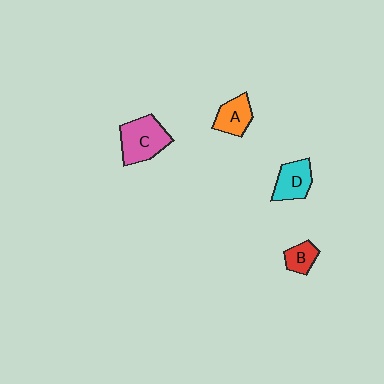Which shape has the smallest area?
Shape B (red).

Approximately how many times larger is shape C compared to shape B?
Approximately 2.1 times.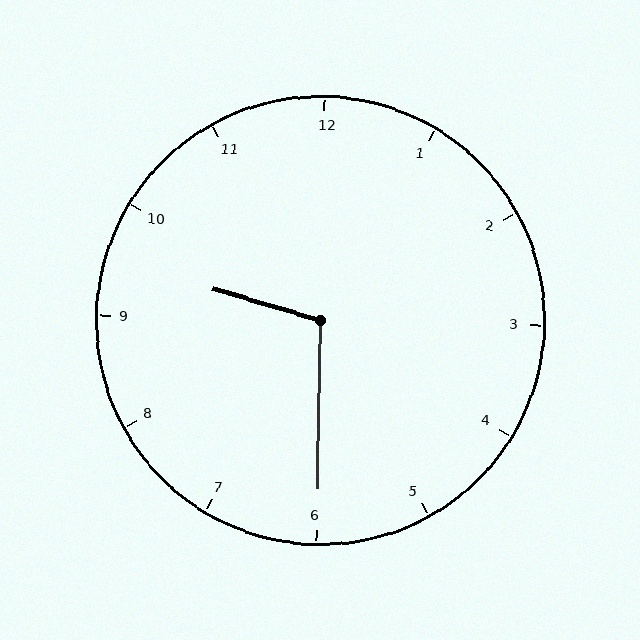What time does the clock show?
9:30.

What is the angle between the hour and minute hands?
Approximately 105 degrees.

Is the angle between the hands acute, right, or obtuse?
It is obtuse.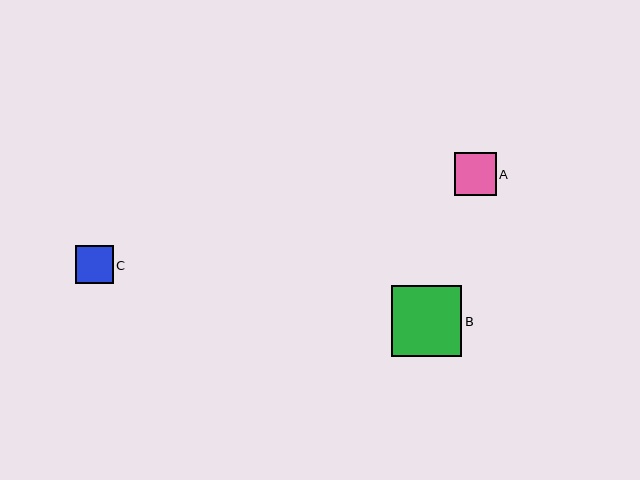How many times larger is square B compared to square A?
Square B is approximately 1.7 times the size of square A.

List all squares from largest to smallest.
From largest to smallest: B, A, C.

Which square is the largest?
Square B is the largest with a size of approximately 70 pixels.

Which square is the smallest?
Square C is the smallest with a size of approximately 38 pixels.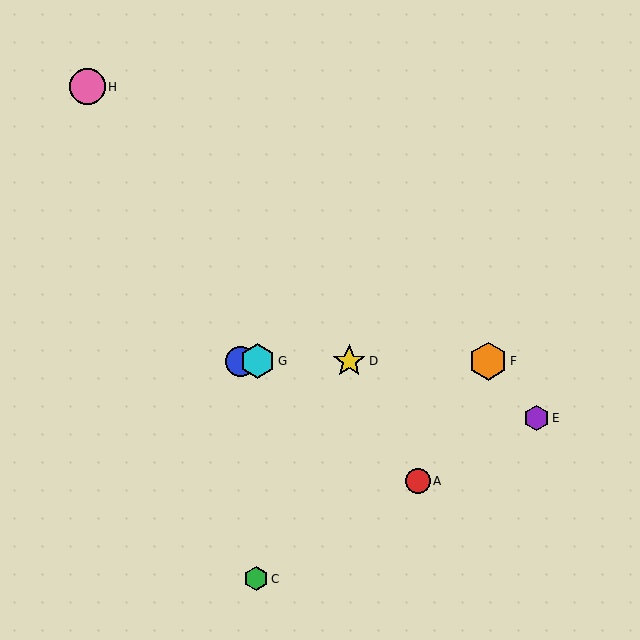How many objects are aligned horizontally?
4 objects (B, D, F, G) are aligned horizontally.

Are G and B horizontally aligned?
Yes, both are at y≈361.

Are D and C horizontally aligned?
No, D is at y≈361 and C is at y≈579.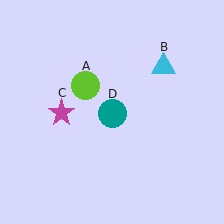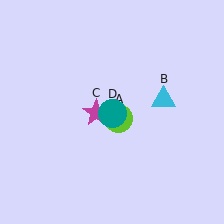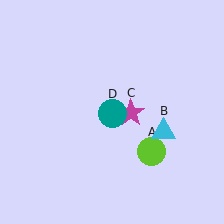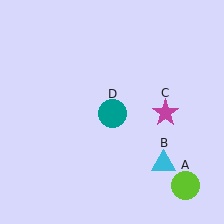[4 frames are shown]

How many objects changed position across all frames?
3 objects changed position: lime circle (object A), cyan triangle (object B), magenta star (object C).